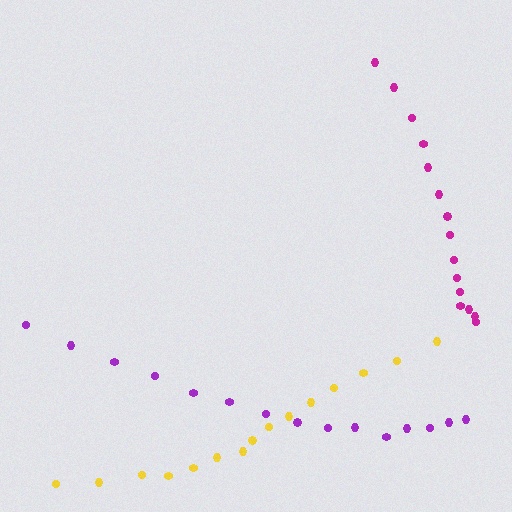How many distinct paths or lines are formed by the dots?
There are 3 distinct paths.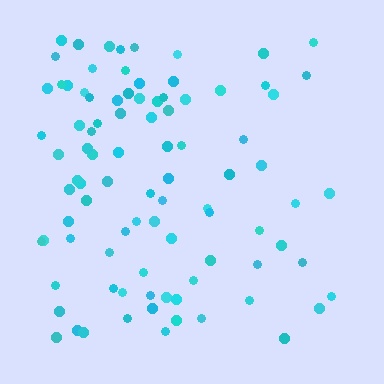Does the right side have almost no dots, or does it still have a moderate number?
Still a moderate number, just noticeably fewer than the left.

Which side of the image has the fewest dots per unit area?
The right.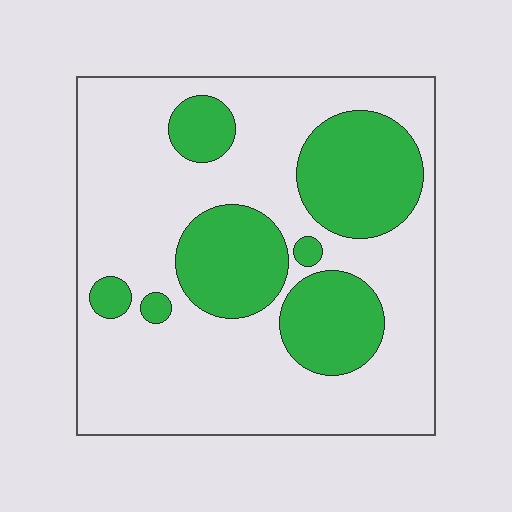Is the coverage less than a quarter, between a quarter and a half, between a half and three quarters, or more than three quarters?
Between a quarter and a half.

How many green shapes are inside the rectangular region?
7.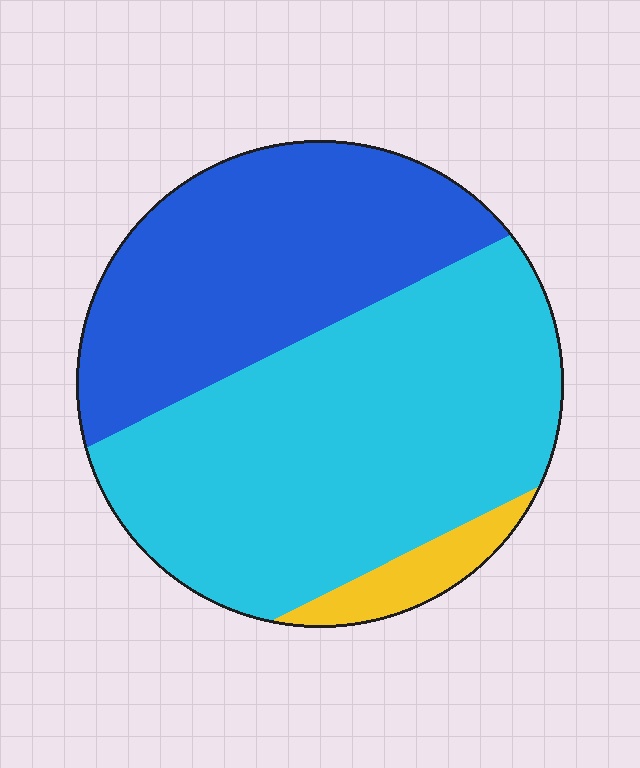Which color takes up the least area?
Yellow, at roughly 5%.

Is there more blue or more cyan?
Cyan.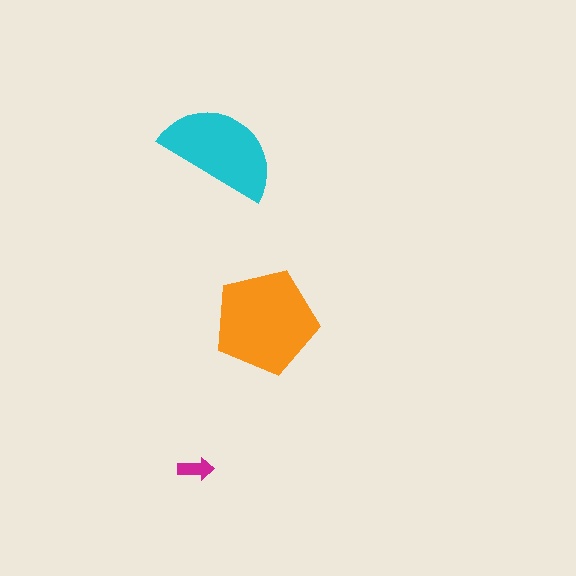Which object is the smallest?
The magenta arrow.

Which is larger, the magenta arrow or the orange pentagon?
The orange pentagon.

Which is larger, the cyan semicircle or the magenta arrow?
The cyan semicircle.